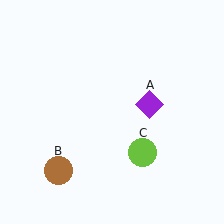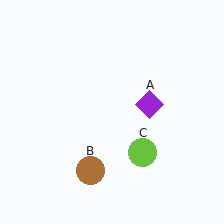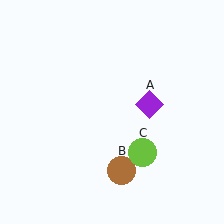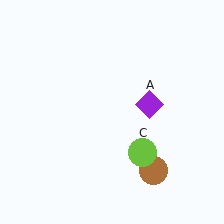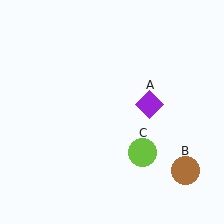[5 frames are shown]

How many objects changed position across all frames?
1 object changed position: brown circle (object B).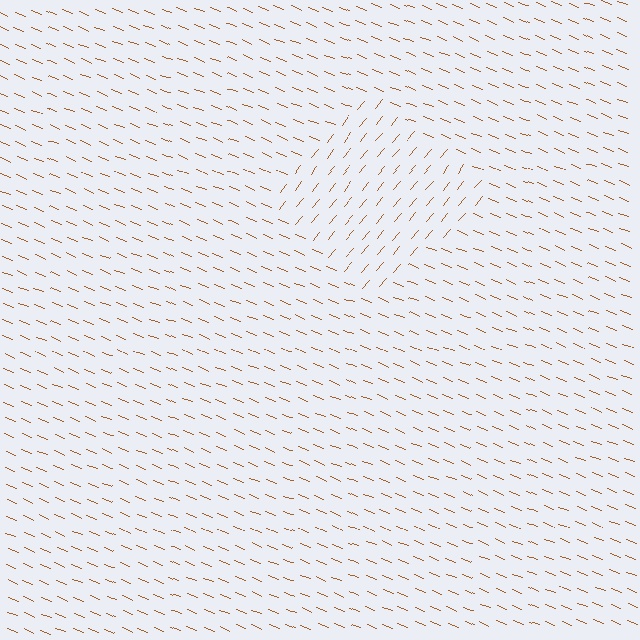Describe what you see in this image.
The image is filled with small brown line segments. A diamond region in the image has lines oriented differently from the surrounding lines, creating a visible texture boundary.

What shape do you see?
I see a diamond.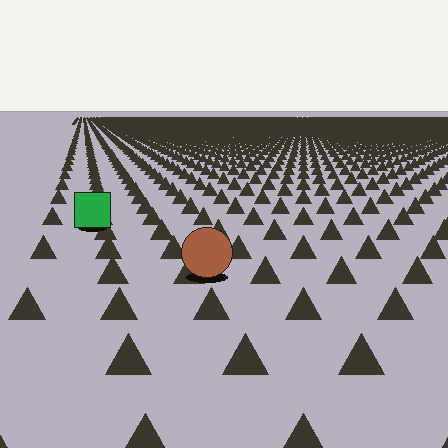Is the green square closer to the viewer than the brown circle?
No. The brown circle is closer — you can tell from the texture gradient: the ground texture is coarser near it.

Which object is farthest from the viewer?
The green square is farthest from the viewer. It appears smaller and the ground texture around it is denser.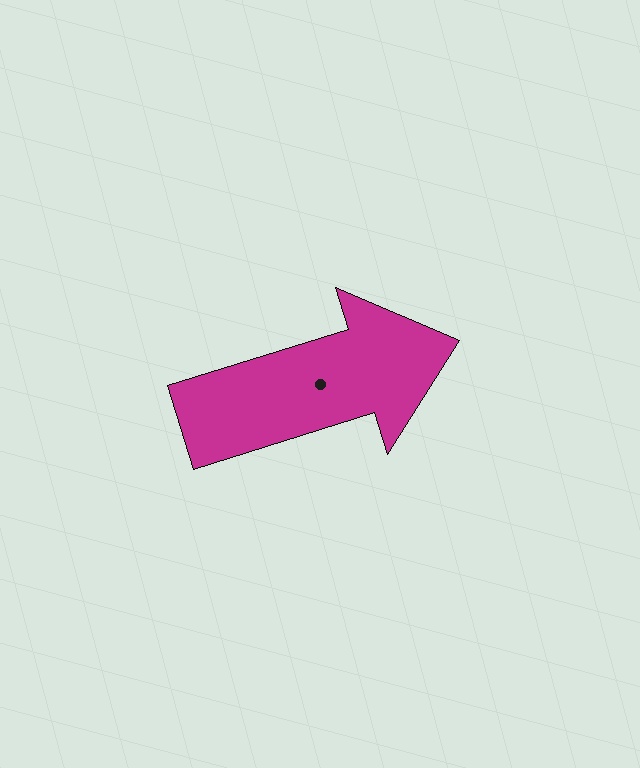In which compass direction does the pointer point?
East.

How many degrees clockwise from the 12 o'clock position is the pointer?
Approximately 73 degrees.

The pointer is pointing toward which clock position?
Roughly 2 o'clock.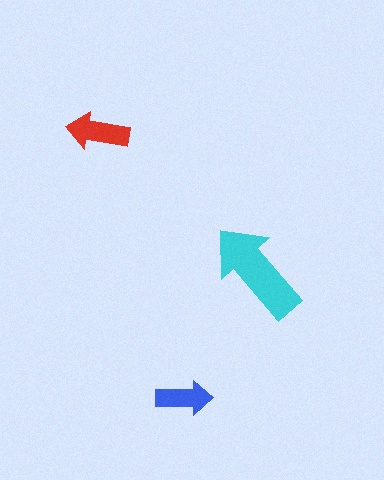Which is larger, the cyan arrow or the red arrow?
The cyan one.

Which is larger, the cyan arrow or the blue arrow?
The cyan one.